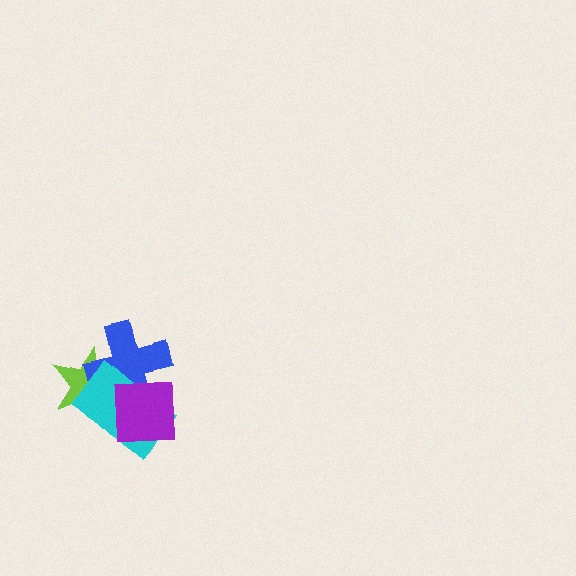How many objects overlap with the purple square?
2 objects overlap with the purple square.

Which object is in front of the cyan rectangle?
The purple square is in front of the cyan rectangle.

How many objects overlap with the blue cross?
3 objects overlap with the blue cross.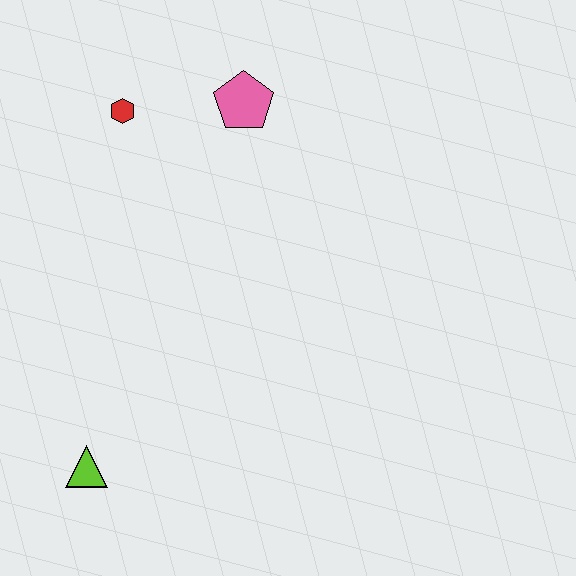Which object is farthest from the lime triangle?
The pink pentagon is farthest from the lime triangle.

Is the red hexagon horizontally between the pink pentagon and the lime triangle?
Yes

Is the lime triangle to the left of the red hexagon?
Yes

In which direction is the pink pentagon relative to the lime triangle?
The pink pentagon is above the lime triangle.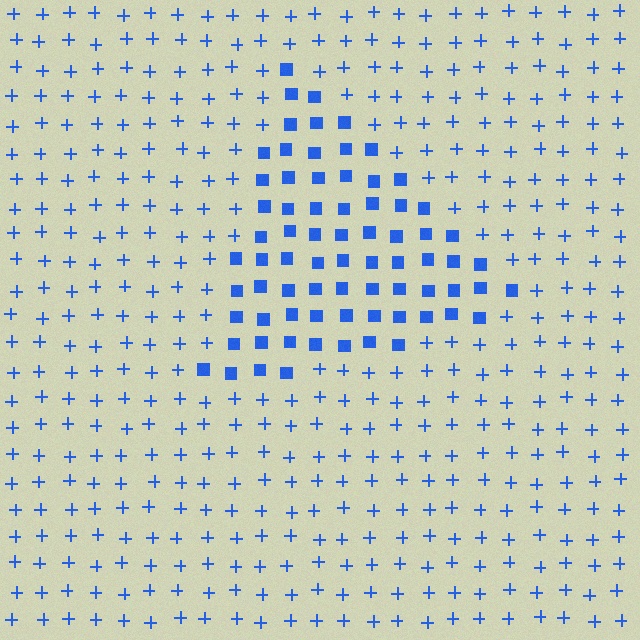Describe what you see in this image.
The image is filled with small blue elements arranged in a uniform grid. A triangle-shaped region contains squares, while the surrounding area contains plus signs. The boundary is defined purely by the change in element shape.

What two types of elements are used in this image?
The image uses squares inside the triangle region and plus signs outside it.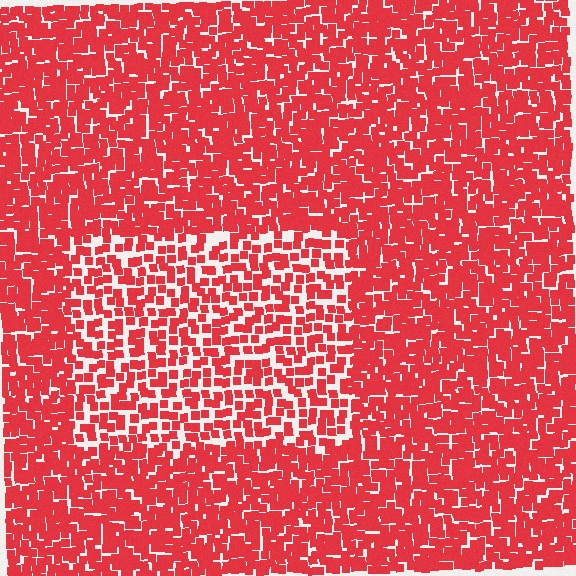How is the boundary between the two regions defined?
The boundary is defined by a change in element density (approximately 1.7x ratio). All elements are the same color, size, and shape.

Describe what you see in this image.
The image contains small red elements arranged at two different densities. A rectangle-shaped region is visible where the elements are less densely packed than the surrounding area.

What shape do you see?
I see a rectangle.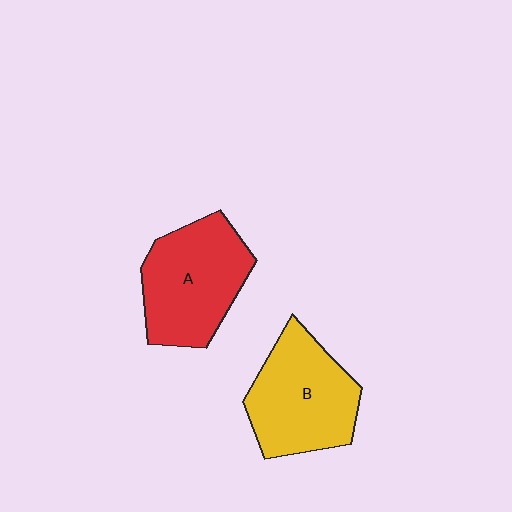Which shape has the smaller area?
Shape B (yellow).